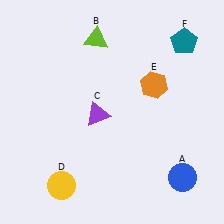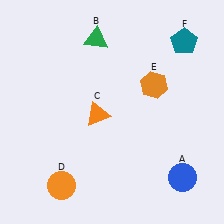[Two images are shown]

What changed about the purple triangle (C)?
In Image 1, C is purple. In Image 2, it changed to orange.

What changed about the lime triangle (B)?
In Image 1, B is lime. In Image 2, it changed to green.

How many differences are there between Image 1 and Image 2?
There are 3 differences between the two images.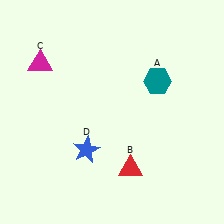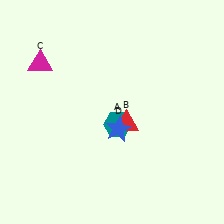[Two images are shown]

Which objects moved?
The objects that moved are: the teal hexagon (A), the red triangle (B), the blue star (D).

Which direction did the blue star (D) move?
The blue star (D) moved right.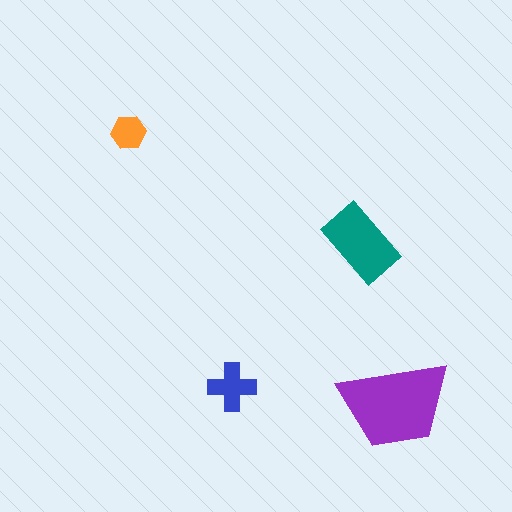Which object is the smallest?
The orange hexagon.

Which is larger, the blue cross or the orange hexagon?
The blue cross.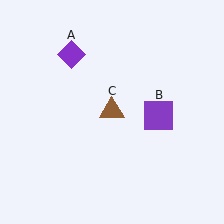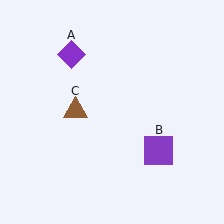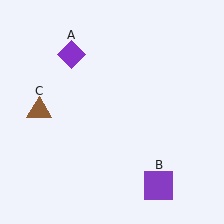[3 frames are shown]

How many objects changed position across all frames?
2 objects changed position: purple square (object B), brown triangle (object C).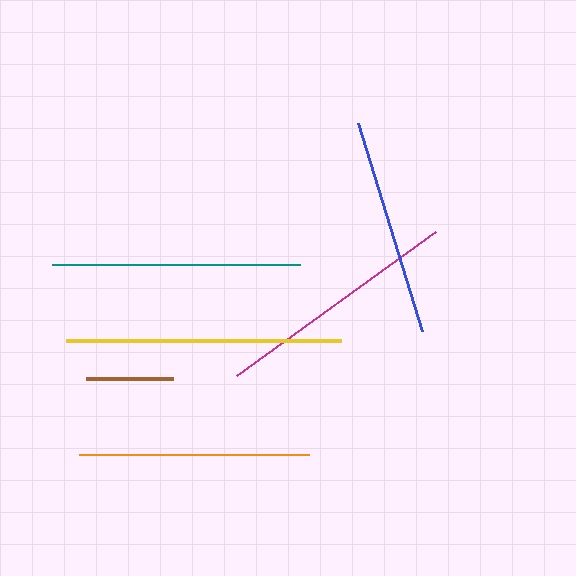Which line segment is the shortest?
The brown line is the shortest at approximately 87 pixels.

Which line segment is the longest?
The yellow line is the longest at approximately 275 pixels.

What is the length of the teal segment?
The teal segment is approximately 248 pixels long.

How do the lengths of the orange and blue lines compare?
The orange and blue lines are approximately the same length.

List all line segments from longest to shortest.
From longest to shortest: yellow, teal, magenta, orange, blue, brown.